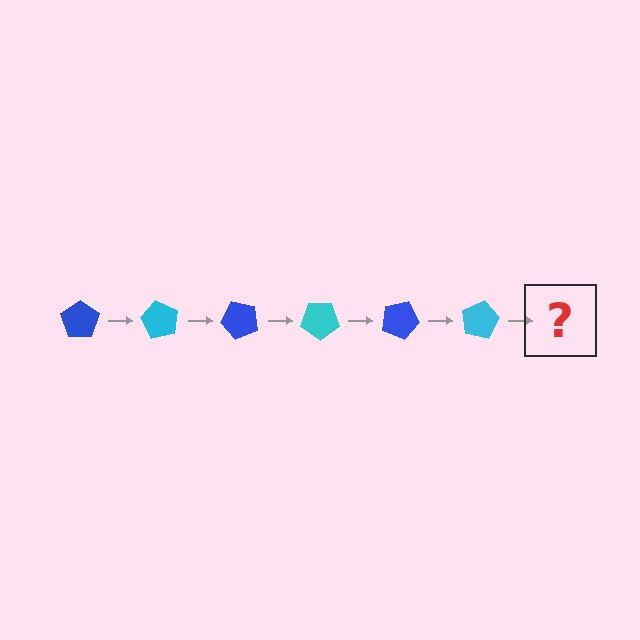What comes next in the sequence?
The next element should be a blue pentagon, rotated 360 degrees from the start.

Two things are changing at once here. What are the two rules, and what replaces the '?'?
The two rules are that it rotates 60 degrees each step and the color cycles through blue and cyan. The '?' should be a blue pentagon, rotated 360 degrees from the start.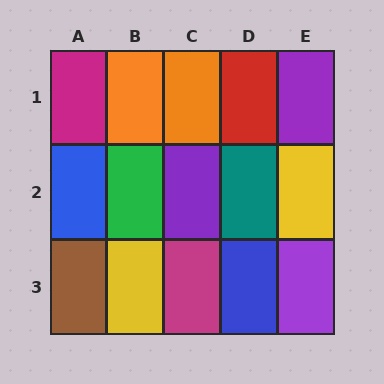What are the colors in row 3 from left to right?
Brown, yellow, magenta, blue, purple.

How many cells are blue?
2 cells are blue.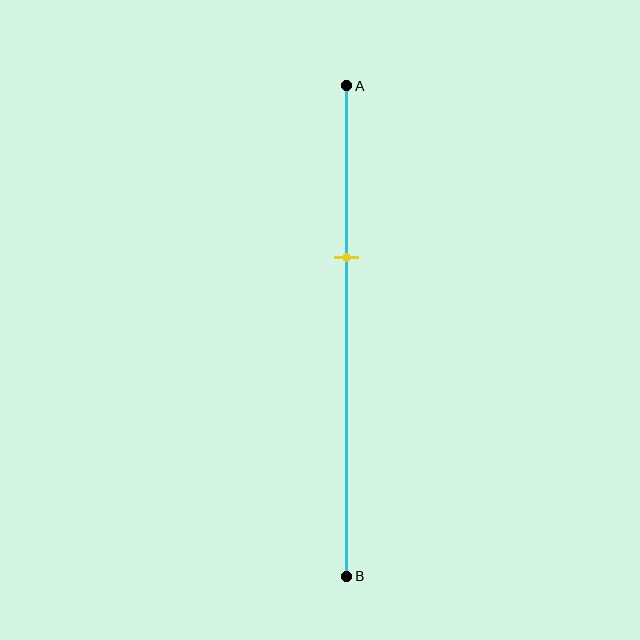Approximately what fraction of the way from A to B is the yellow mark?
The yellow mark is approximately 35% of the way from A to B.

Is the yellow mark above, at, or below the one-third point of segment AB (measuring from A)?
The yellow mark is approximately at the one-third point of segment AB.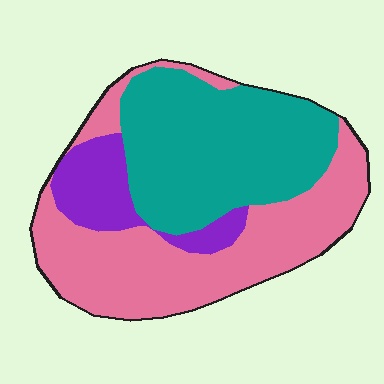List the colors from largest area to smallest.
From largest to smallest: pink, teal, purple.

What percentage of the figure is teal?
Teal covers 42% of the figure.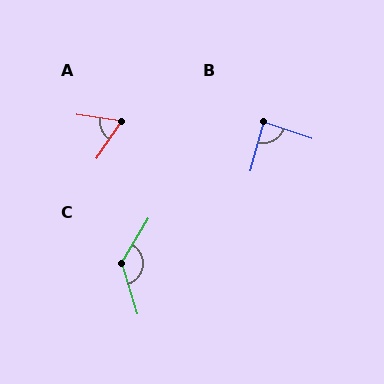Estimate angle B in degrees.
Approximately 88 degrees.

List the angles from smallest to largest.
A (64°), B (88°), C (132°).